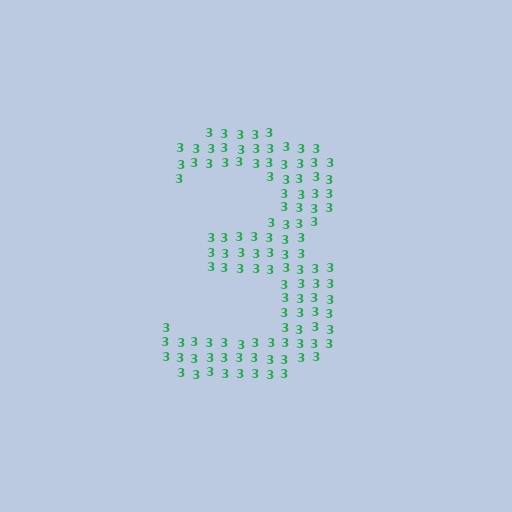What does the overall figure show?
The overall figure shows the digit 3.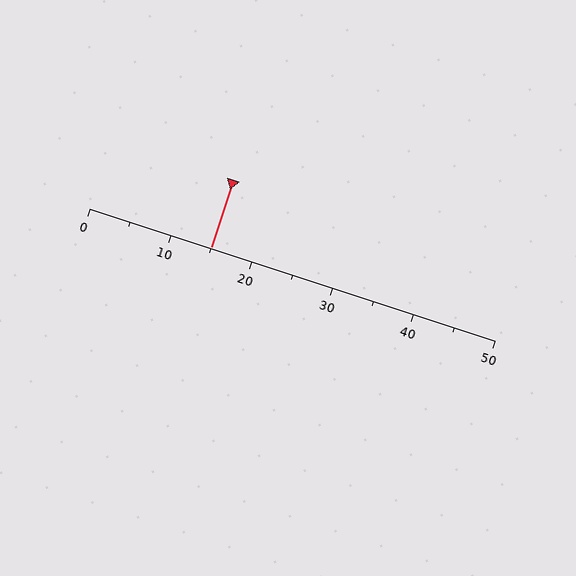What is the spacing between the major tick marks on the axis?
The major ticks are spaced 10 apart.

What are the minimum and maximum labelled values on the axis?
The axis runs from 0 to 50.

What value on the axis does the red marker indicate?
The marker indicates approximately 15.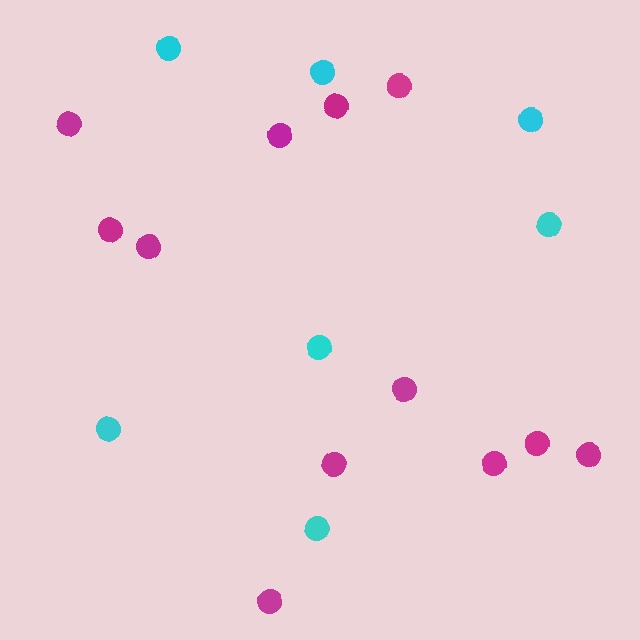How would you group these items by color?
There are 2 groups: one group of cyan circles (7) and one group of magenta circles (12).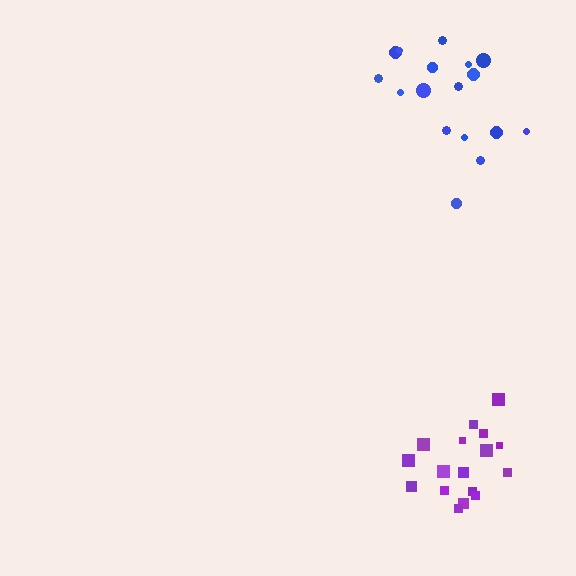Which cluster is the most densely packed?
Purple.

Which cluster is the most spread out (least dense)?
Blue.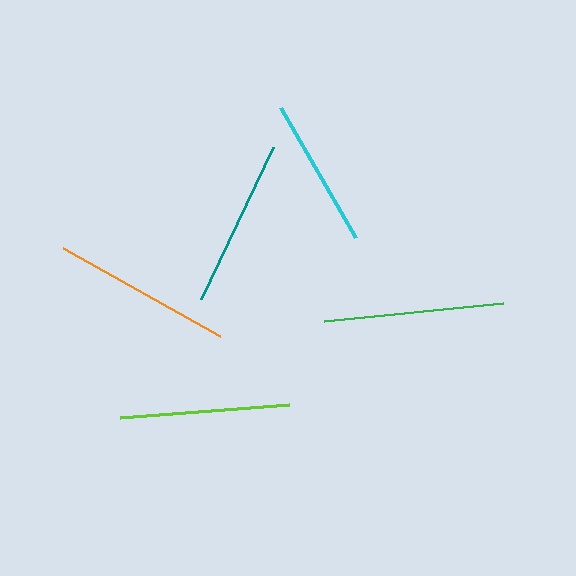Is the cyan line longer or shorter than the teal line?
The teal line is longer than the cyan line.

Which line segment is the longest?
The green line is the longest at approximately 180 pixels.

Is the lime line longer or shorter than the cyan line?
The lime line is longer than the cyan line.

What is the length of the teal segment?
The teal segment is approximately 169 pixels long.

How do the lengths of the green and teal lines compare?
The green and teal lines are approximately the same length.